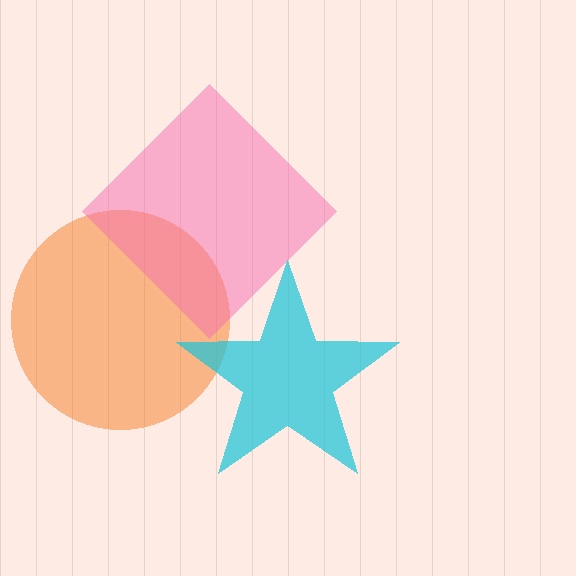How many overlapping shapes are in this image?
There are 3 overlapping shapes in the image.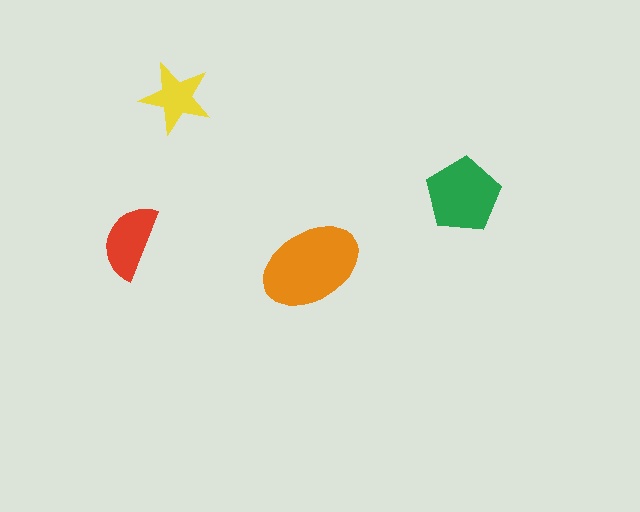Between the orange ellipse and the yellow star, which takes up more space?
The orange ellipse.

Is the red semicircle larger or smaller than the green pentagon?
Smaller.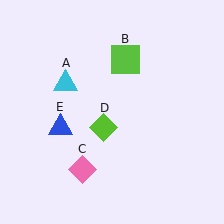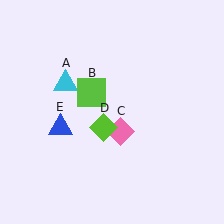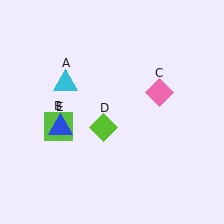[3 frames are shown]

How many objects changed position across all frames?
2 objects changed position: lime square (object B), pink diamond (object C).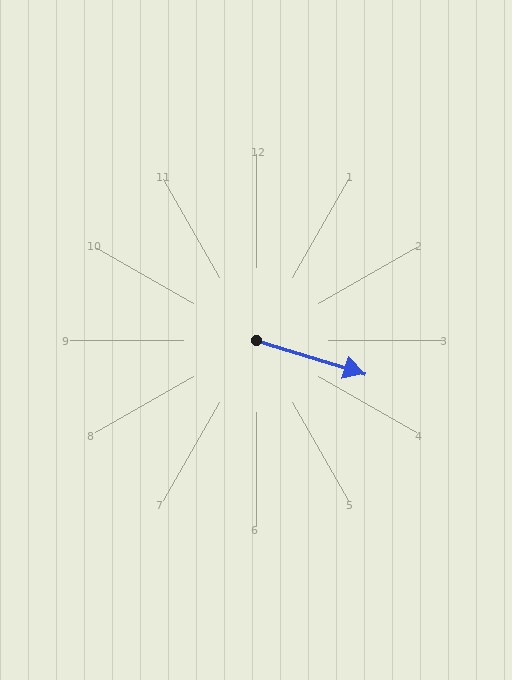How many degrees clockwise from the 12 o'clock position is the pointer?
Approximately 107 degrees.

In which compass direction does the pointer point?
East.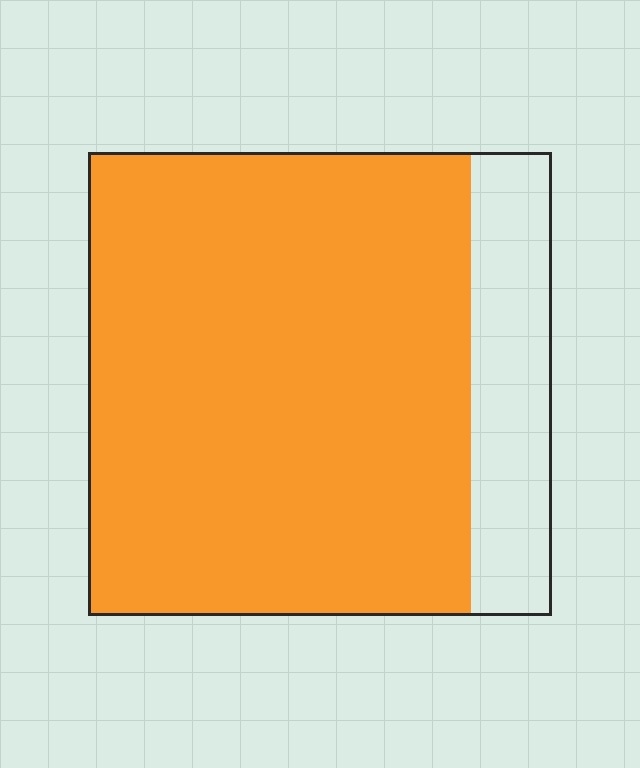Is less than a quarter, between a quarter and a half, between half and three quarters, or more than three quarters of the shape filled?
More than three quarters.